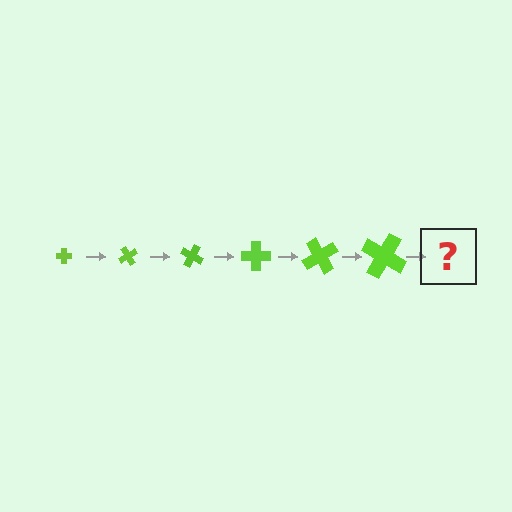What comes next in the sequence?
The next element should be a cross, larger than the previous one and rotated 360 degrees from the start.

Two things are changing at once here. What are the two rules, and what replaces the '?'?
The two rules are that the cross grows larger each step and it rotates 60 degrees each step. The '?' should be a cross, larger than the previous one and rotated 360 degrees from the start.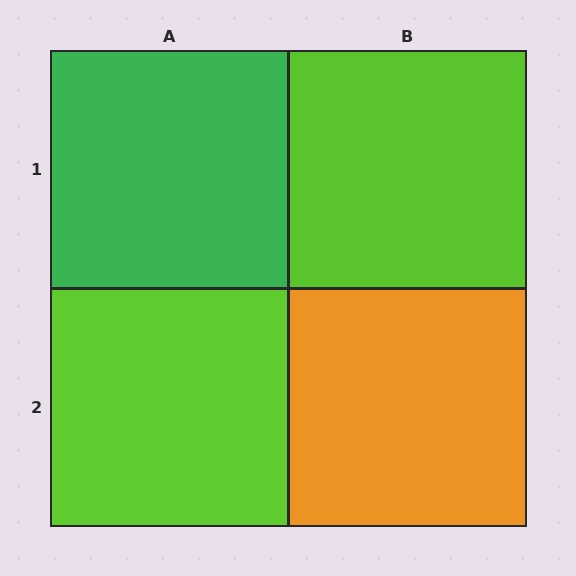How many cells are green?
1 cell is green.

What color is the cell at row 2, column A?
Lime.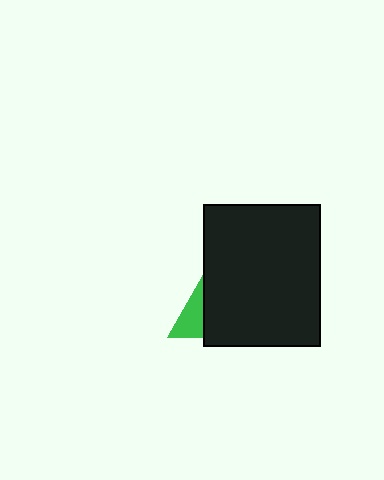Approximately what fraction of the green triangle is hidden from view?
Roughly 67% of the green triangle is hidden behind the black rectangle.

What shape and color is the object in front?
The object in front is a black rectangle.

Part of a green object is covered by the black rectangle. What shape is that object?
It is a triangle.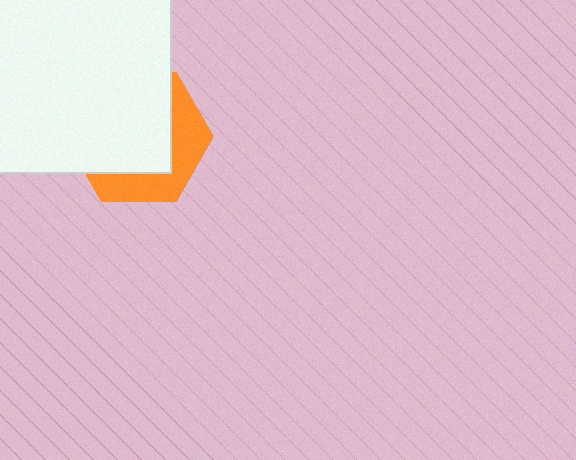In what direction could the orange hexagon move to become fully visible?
The orange hexagon could move toward the lower-right. That would shift it out from behind the white square entirely.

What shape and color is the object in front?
The object in front is a white square.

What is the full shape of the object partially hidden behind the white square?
The partially hidden object is an orange hexagon.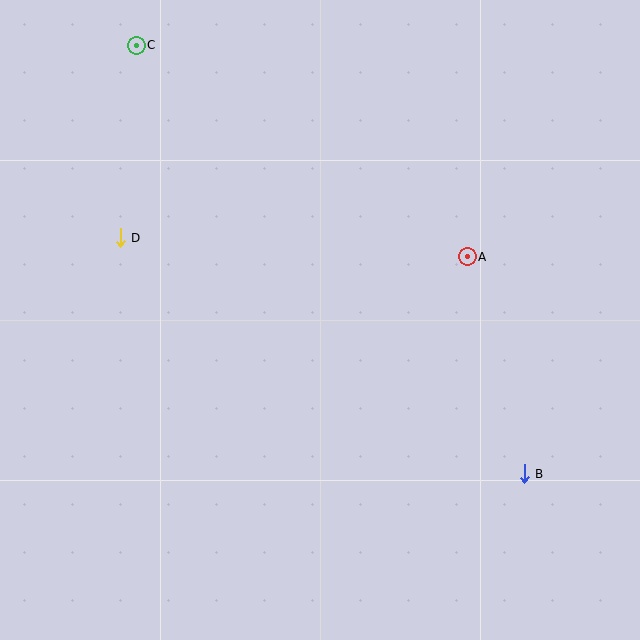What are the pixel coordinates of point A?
Point A is at (467, 257).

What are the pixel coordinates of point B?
Point B is at (524, 474).